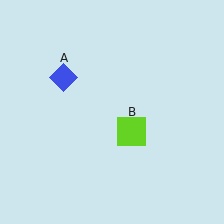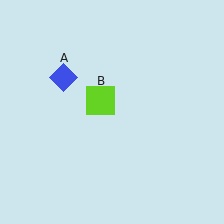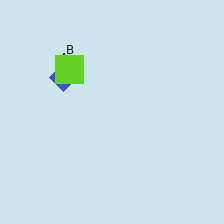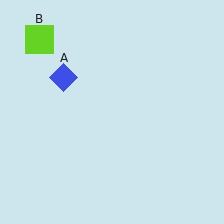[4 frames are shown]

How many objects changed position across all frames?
1 object changed position: lime square (object B).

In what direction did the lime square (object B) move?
The lime square (object B) moved up and to the left.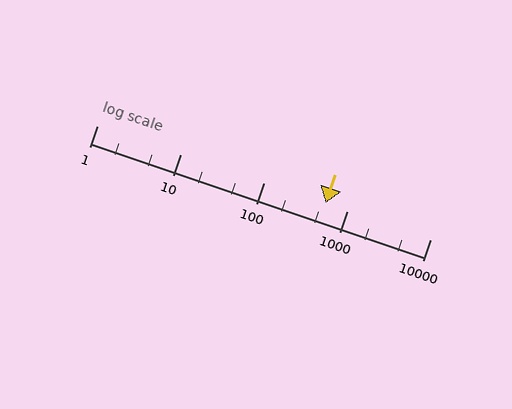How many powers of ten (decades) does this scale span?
The scale spans 4 decades, from 1 to 10000.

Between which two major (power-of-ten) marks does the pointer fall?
The pointer is between 100 and 1000.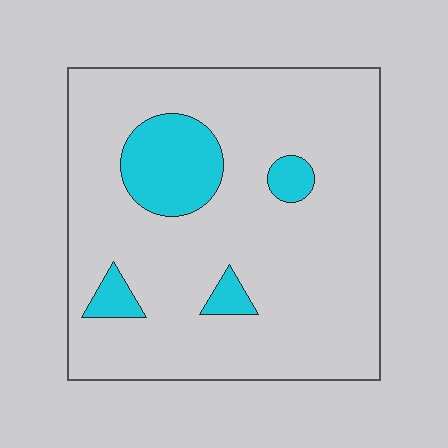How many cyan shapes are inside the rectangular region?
4.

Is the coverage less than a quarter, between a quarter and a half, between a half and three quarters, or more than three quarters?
Less than a quarter.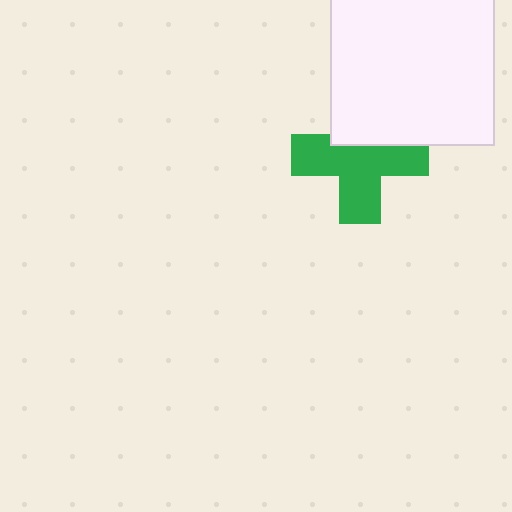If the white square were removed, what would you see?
You would see the complete green cross.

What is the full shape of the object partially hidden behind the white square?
The partially hidden object is a green cross.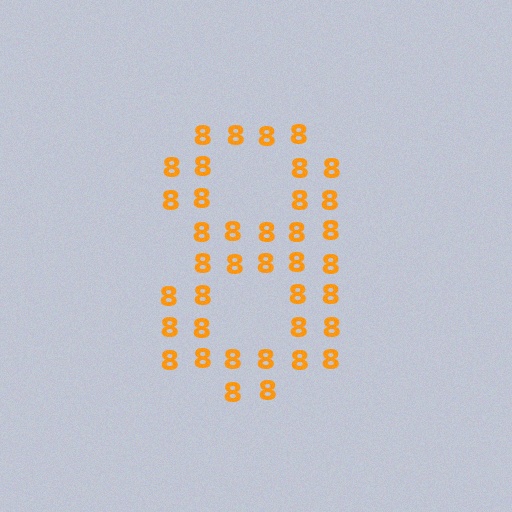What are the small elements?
The small elements are digit 8's.